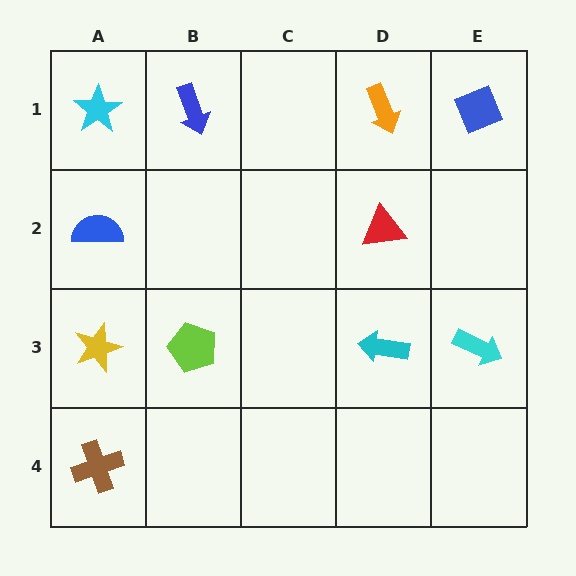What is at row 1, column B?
A blue arrow.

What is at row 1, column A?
A cyan star.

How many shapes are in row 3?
4 shapes.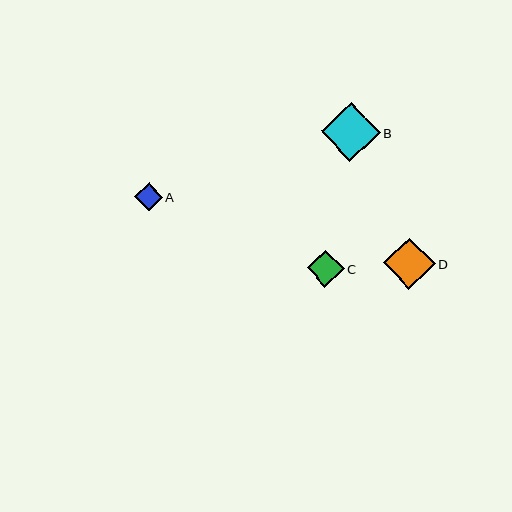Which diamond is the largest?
Diamond B is the largest with a size of approximately 59 pixels.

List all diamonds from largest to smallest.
From largest to smallest: B, D, C, A.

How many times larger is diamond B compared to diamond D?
Diamond B is approximately 1.2 times the size of diamond D.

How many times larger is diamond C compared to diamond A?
Diamond C is approximately 1.3 times the size of diamond A.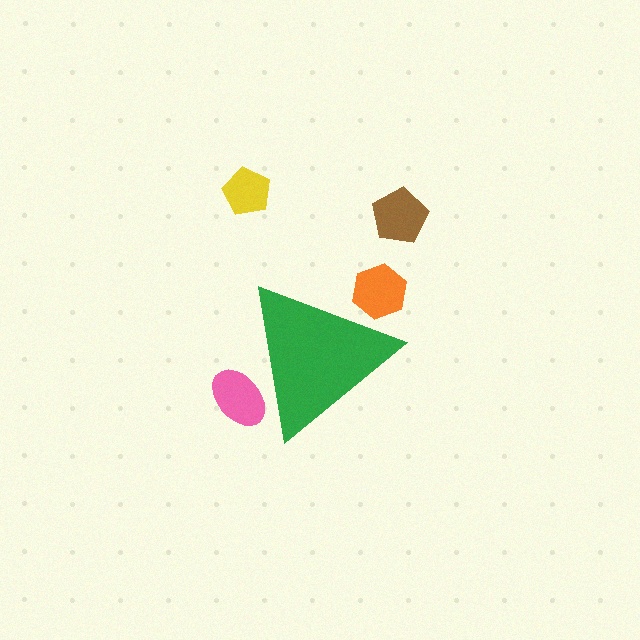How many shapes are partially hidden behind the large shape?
2 shapes are partially hidden.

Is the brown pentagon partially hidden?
No, the brown pentagon is fully visible.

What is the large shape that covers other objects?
A green triangle.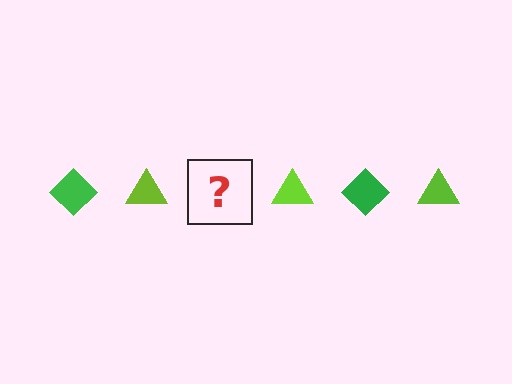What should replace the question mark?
The question mark should be replaced with a green diamond.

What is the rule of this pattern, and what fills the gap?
The rule is that the pattern alternates between green diamond and lime triangle. The gap should be filled with a green diamond.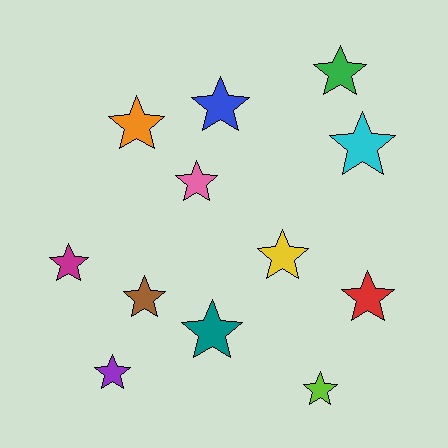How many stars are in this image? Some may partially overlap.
There are 12 stars.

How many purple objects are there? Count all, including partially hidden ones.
There is 1 purple object.